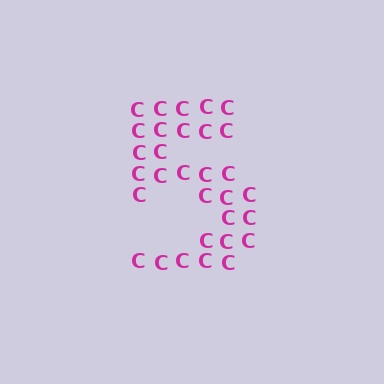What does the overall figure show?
The overall figure shows the digit 5.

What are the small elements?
The small elements are letter C's.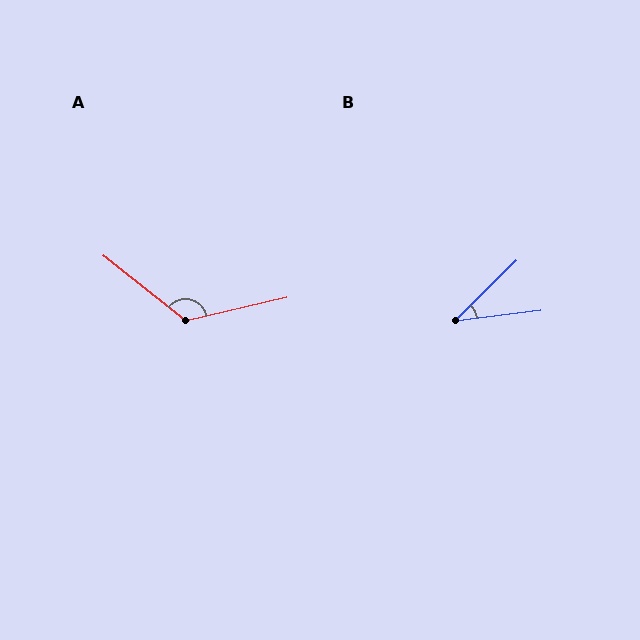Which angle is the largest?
A, at approximately 128 degrees.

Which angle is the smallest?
B, at approximately 38 degrees.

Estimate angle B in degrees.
Approximately 38 degrees.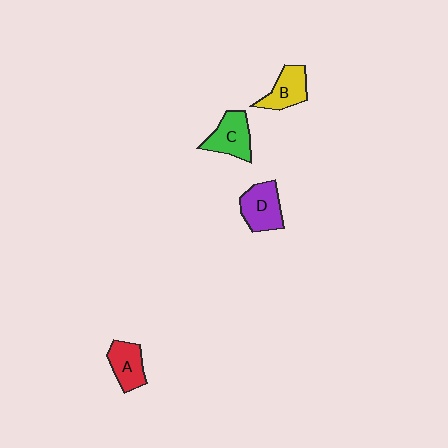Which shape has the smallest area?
Shape A (red).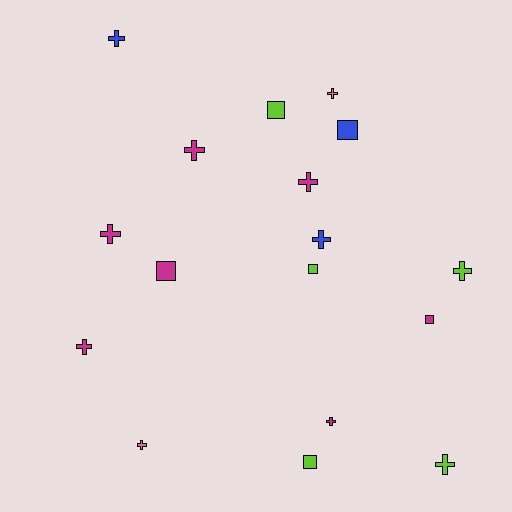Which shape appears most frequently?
Cross, with 11 objects.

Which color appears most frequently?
Magenta, with 7 objects.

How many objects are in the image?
There are 17 objects.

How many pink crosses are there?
There are 2 pink crosses.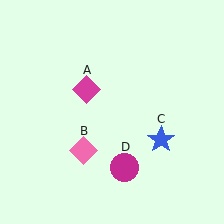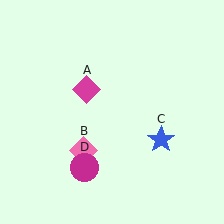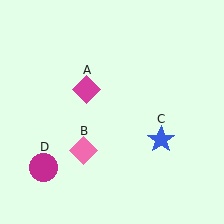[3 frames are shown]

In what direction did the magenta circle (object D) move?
The magenta circle (object D) moved left.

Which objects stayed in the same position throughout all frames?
Magenta diamond (object A) and pink diamond (object B) and blue star (object C) remained stationary.